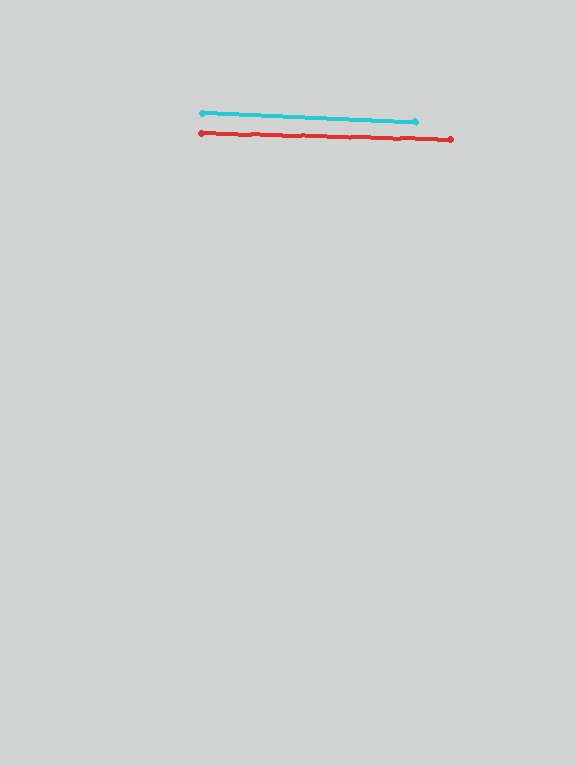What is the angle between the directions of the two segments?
Approximately 1 degree.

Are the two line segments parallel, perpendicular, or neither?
Parallel — their directions differ by only 0.6°.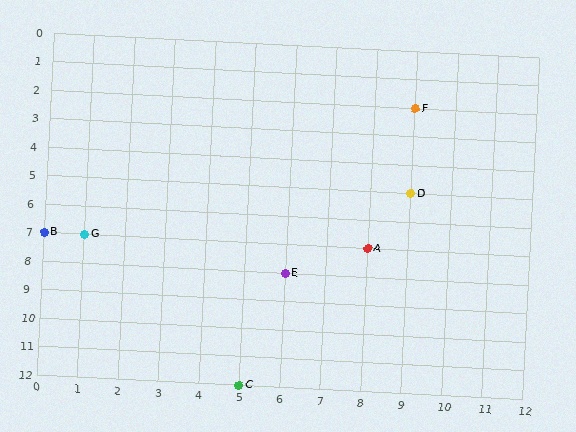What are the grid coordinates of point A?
Point A is at grid coordinates (8, 7).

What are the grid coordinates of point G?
Point G is at grid coordinates (1, 7).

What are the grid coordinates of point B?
Point B is at grid coordinates (0, 7).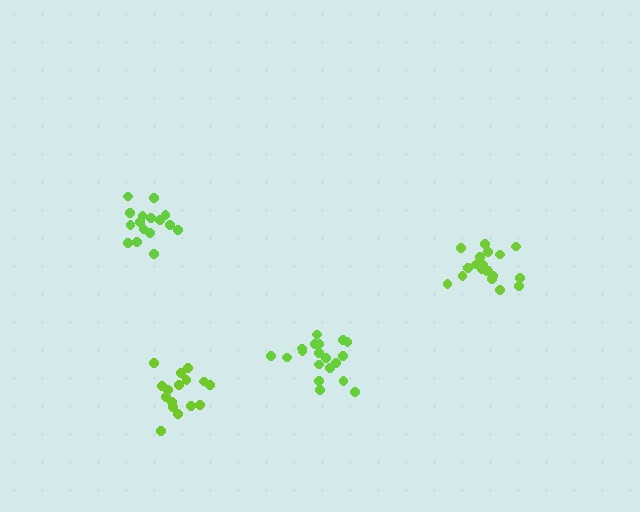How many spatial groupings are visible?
There are 4 spatial groupings.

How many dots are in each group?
Group 1: 19 dots, Group 2: 19 dots, Group 3: 16 dots, Group 4: 16 dots (70 total).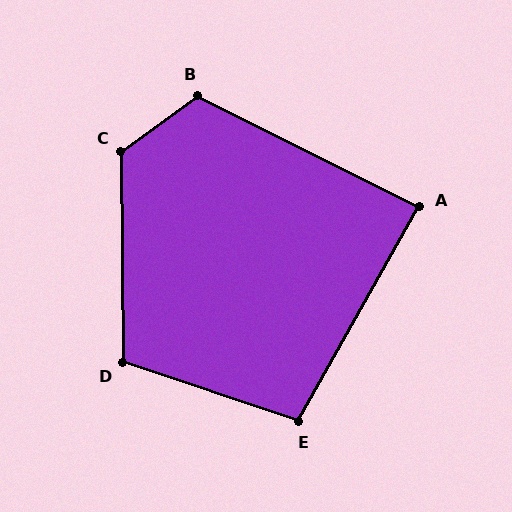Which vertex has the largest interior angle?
C, at approximately 126 degrees.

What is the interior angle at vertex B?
Approximately 117 degrees (obtuse).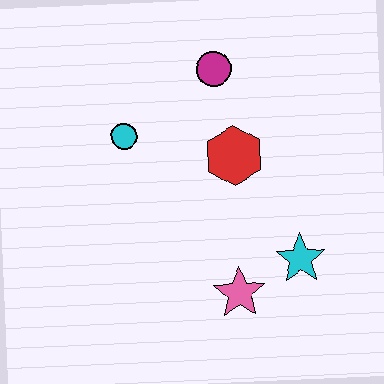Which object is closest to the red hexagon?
The magenta circle is closest to the red hexagon.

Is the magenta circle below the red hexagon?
No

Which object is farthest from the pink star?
The magenta circle is farthest from the pink star.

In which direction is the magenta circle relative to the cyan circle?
The magenta circle is to the right of the cyan circle.